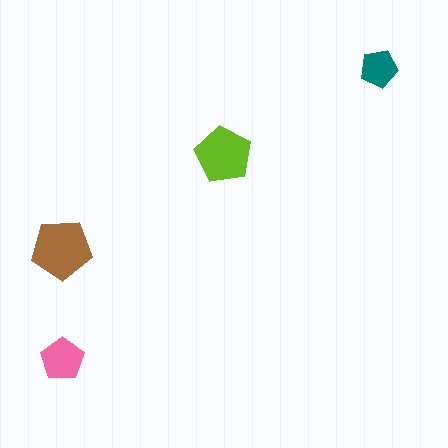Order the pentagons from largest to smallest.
the brown one, the lime one, the pink one, the teal one.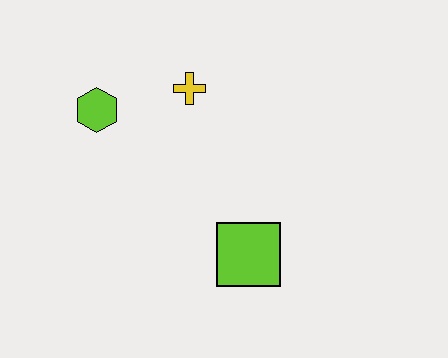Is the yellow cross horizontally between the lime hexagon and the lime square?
Yes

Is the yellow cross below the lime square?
No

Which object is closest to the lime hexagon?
The yellow cross is closest to the lime hexagon.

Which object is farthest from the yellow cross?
The lime square is farthest from the yellow cross.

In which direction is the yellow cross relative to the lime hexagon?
The yellow cross is to the right of the lime hexagon.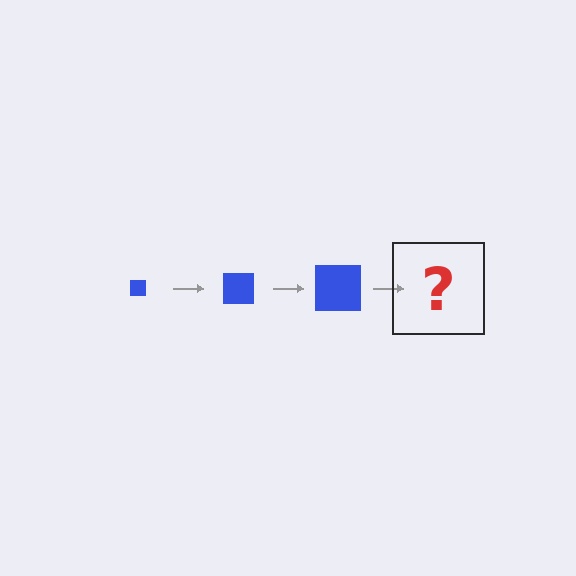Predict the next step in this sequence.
The next step is a blue square, larger than the previous one.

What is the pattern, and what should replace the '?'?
The pattern is that the square gets progressively larger each step. The '?' should be a blue square, larger than the previous one.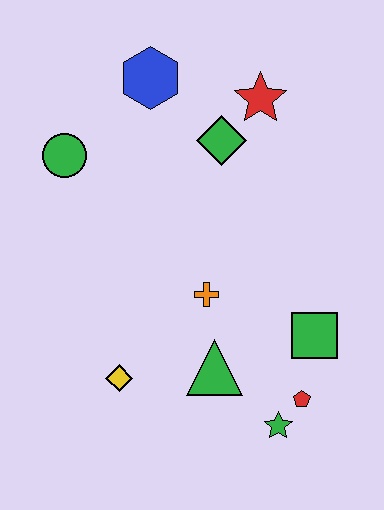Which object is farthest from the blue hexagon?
The green star is farthest from the blue hexagon.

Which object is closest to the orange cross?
The green triangle is closest to the orange cross.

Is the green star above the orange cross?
No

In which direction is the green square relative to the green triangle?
The green square is to the right of the green triangle.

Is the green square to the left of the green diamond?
No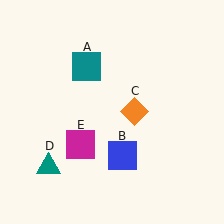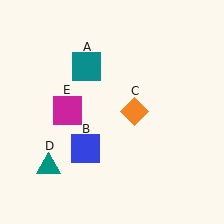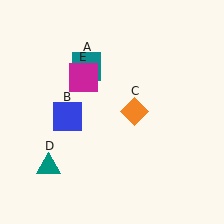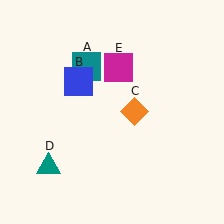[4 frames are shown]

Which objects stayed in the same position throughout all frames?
Teal square (object A) and orange diamond (object C) and teal triangle (object D) remained stationary.